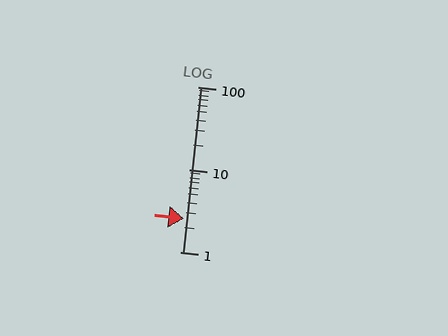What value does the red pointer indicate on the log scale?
The pointer indicates approximately 2.5.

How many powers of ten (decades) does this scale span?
The scale spans 2 decades, from 1 to 100.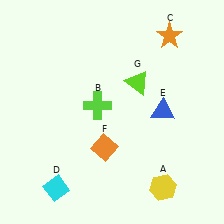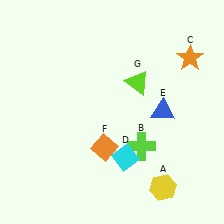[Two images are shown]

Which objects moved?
The objects that moved are: the lime cross (B), the orange star (C), the cyan diamond (D).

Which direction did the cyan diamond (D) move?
The cyan diamond (D) moved right.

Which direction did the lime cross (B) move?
The lime cross (B) moved right.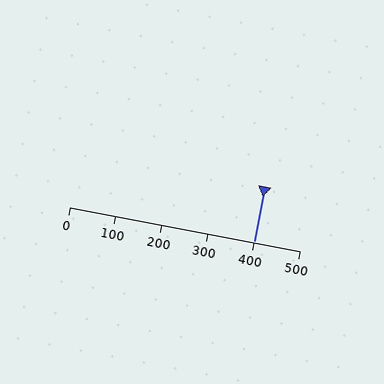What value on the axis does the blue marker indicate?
The marker indicates approximately 400.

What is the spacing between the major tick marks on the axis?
The major ticks are spaced 100 apart.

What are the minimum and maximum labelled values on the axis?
The axis runs from 0 to 500.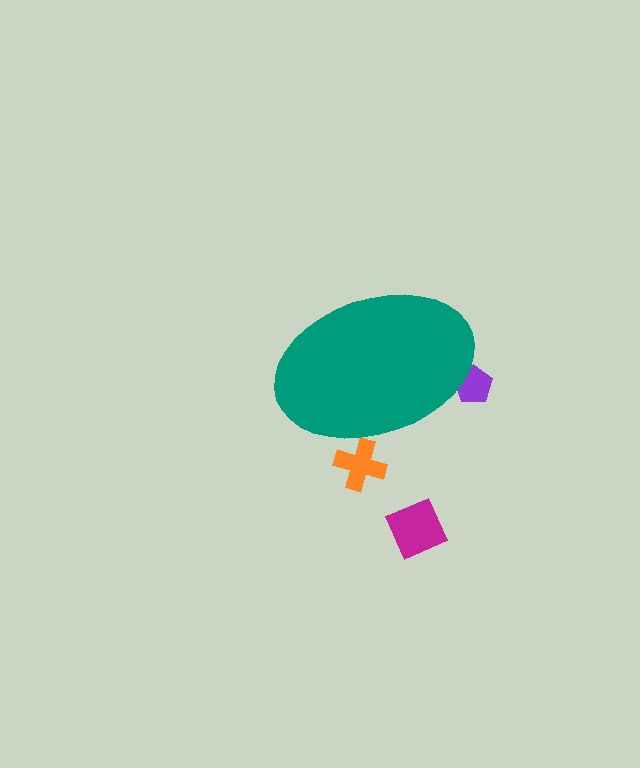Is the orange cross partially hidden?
Yes, the orange cross is partially hidden behind the teal ellipse.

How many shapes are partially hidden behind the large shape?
2 shapes are partially hidden.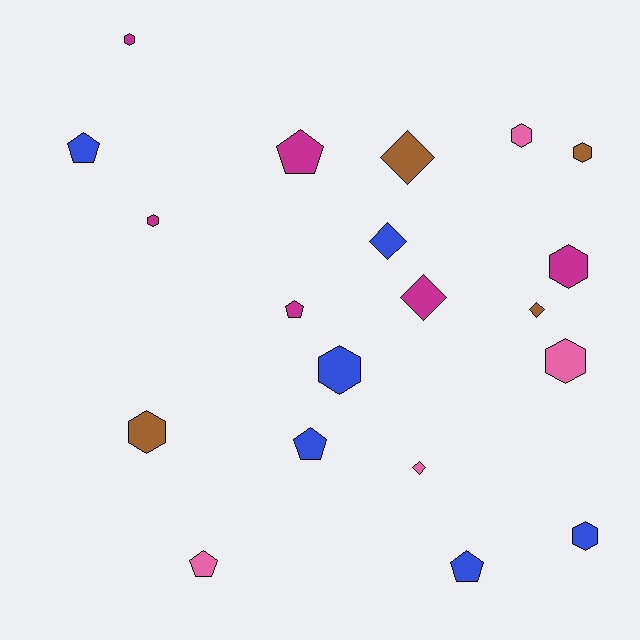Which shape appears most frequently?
Hexagon, with 9 objects.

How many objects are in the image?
There are 20 objects.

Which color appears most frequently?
Blue, with 6 objects.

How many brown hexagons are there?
There are 2 brown hexagons.